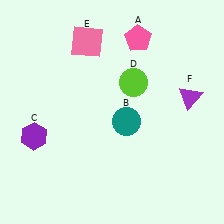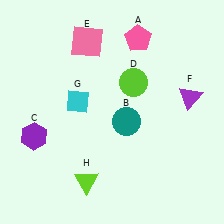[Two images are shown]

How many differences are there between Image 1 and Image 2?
There are 2 differences between the two images.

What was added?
A cyan diamond (G), a lime triangle (H) were added in Image 2.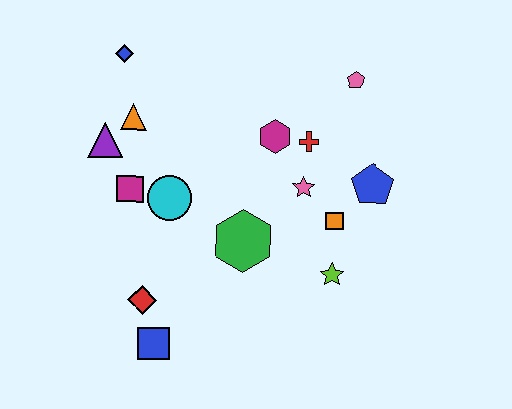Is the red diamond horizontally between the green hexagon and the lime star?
No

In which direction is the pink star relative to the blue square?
The pink star is above the blue square.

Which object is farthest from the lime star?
The blue diamond is farthest from the lime star.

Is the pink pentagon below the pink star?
No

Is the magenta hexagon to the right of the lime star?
No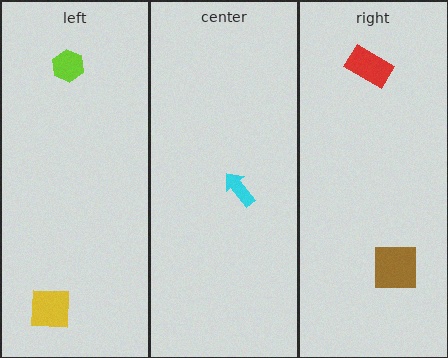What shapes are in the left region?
The yellow square, the lime hexagon.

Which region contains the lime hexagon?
The left region.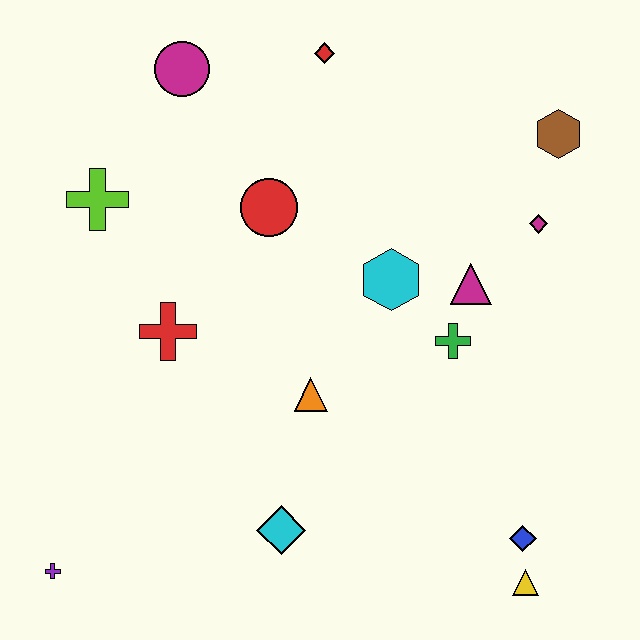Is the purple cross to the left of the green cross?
Yes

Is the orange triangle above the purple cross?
Yes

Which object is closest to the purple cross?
The cyan diamond is closest to the purple cross.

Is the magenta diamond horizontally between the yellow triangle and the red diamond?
No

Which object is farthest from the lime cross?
The yellow triangle is farthest from the lime cross.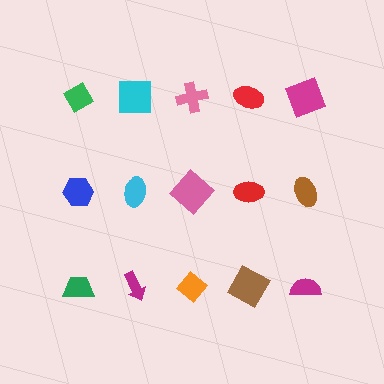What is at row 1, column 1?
A green diamond.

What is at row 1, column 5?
A magenta square.